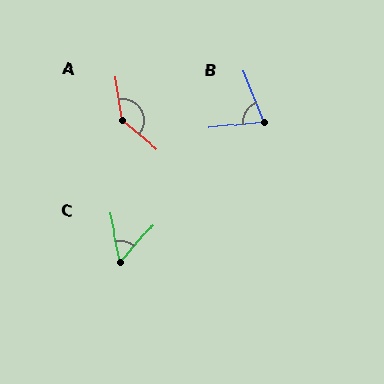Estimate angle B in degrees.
Approximately 74 degrees.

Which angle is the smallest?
C, at approximately 53 degrees.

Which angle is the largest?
A, at approximately 138 degrees.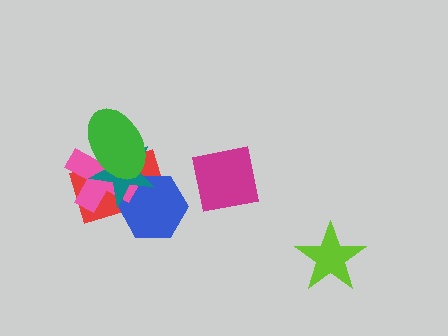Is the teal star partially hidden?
Yes, it is partially covered by another shape.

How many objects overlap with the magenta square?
0 objects overlap with the magenta square.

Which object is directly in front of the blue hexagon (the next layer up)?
The pink cross is directly in front of the blue hexagon.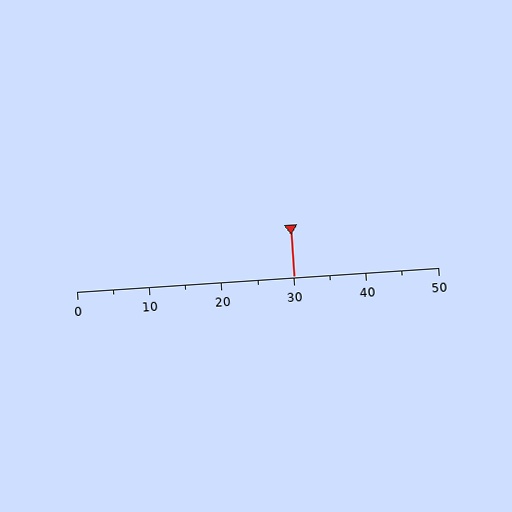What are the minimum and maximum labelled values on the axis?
The axis runs from 0 to 50.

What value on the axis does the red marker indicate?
The marker indicates approximately 30.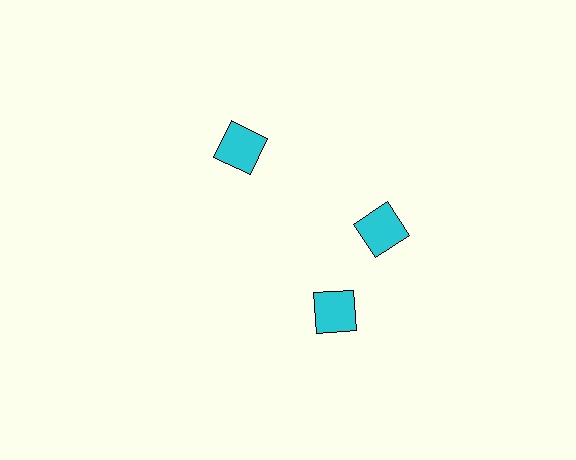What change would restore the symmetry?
The symmetry would be restored by rotating it back into even spacing with its neighbors so that all 3 squares sit at equal angles and equal distance from the center.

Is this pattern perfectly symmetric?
No. The 3 cyan squares are arranged in a ring, but one element near the 7 o'clock position is rotated out of alignment along the ring, breaking the 3-fold rotational symmetry.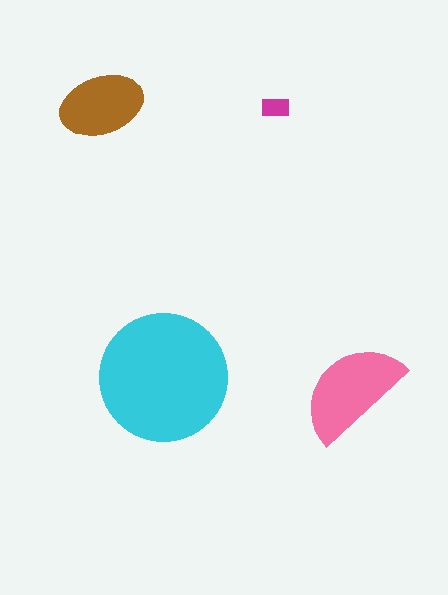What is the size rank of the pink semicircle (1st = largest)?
2nd.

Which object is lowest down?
The pink semicircle is bottommost.